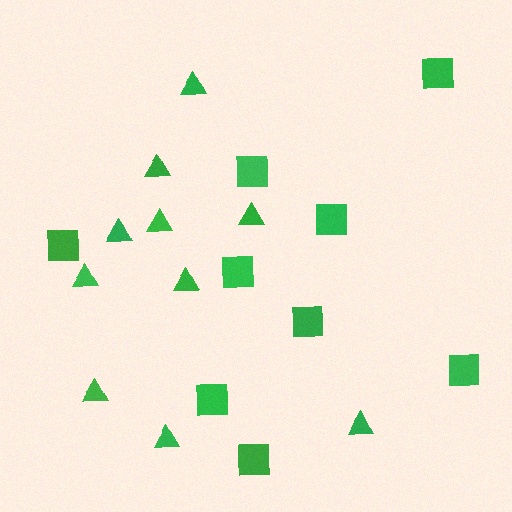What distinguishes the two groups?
There are 2 groups: one group of squares (9) and one group of triangles (10).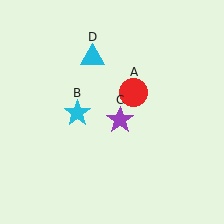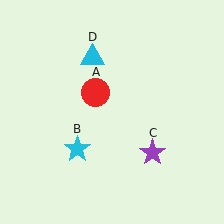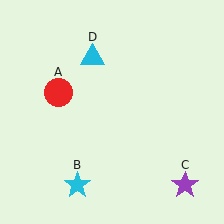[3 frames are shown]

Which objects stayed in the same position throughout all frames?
Cyan triangle (object D) remained stationary.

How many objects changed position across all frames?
3 objects changed position: red circle (object A), cyan star (object B), purple star (object C).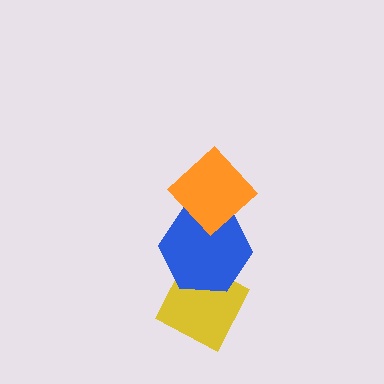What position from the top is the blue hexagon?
The blue hexagon is 2nd from the top.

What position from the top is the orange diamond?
The orange diamond is 1st from the top.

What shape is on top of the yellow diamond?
The blue hexagon is on top of the yellow diamond.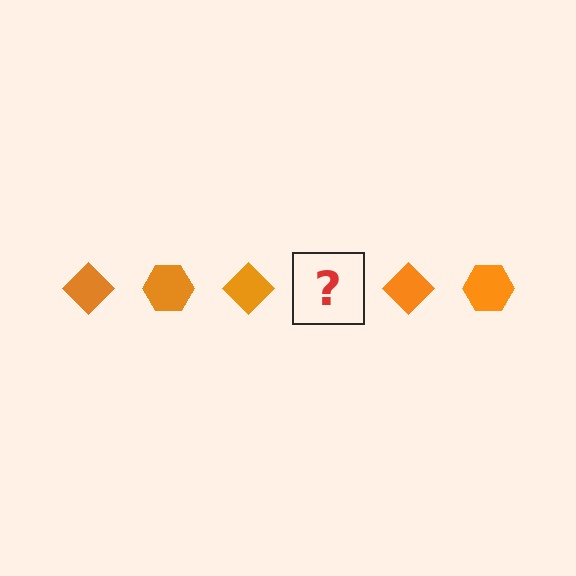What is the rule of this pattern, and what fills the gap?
The rule is that the pattern cycles through diamond, hexagon shapes in orange. The gap should be filled with an orange hexagon.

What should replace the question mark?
The question mark should be replaced with an orange hexagon.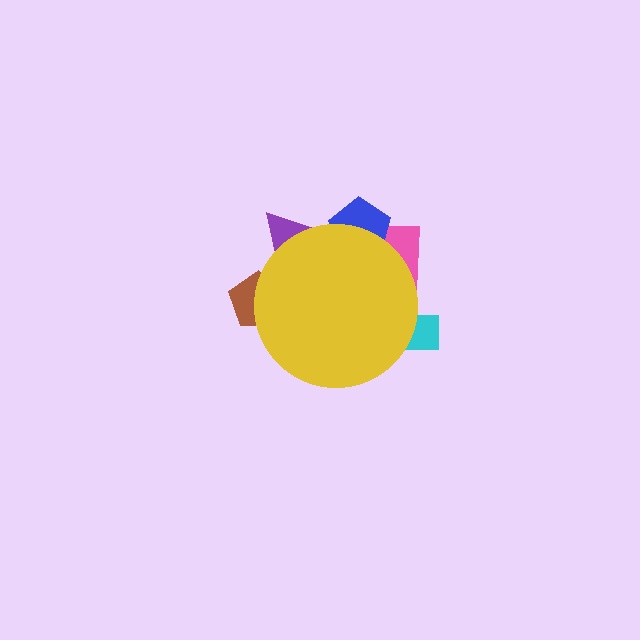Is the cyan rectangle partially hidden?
Yes, the cyan rectangle is partially hidden behind the yellow circle.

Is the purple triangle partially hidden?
Yes, the purple triangle is partially hidden behind the yellow circle.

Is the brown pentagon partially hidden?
Yes, the brown pentagon is partially hidden behind the yellow circle.